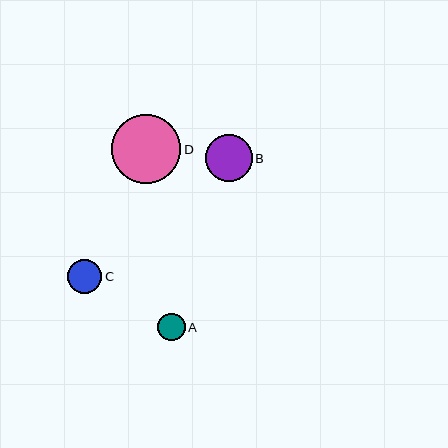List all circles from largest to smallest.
From largest to smallest: D, B, C, A.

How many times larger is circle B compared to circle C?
Circle B is approximately 1.4 times the size of circle C.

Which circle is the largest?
Circle D is the largest with a size of approximately 69 pixels.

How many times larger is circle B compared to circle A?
Circle B is approximately 1.7 times the size of circle A.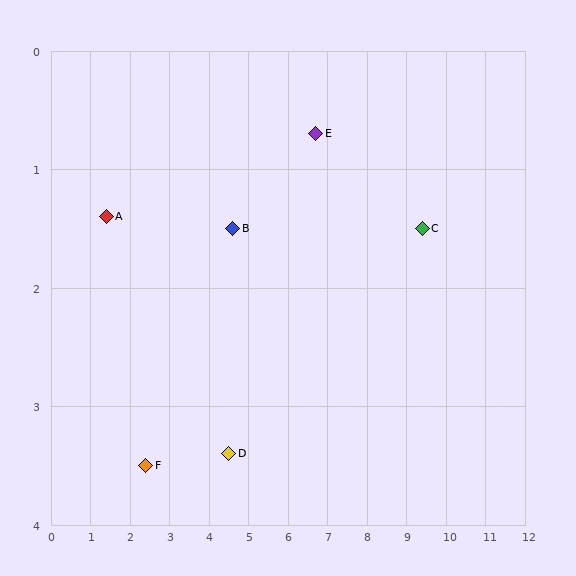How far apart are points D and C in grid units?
Points D and C are about 5.3 grid units apart.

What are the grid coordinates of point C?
Point C is at approximately (9.4, 1.5).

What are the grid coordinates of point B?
Point B is at approximately (4.6, 1.5).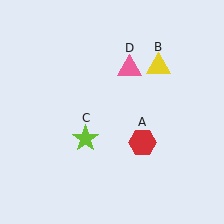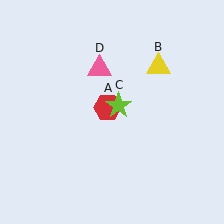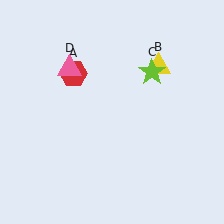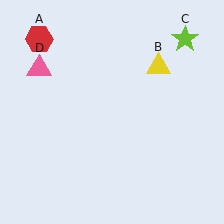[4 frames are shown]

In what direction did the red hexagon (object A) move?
The red hexagon (object A) moved up and to the left.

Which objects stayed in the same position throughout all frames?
Yellow triangle (object B) remained stationary.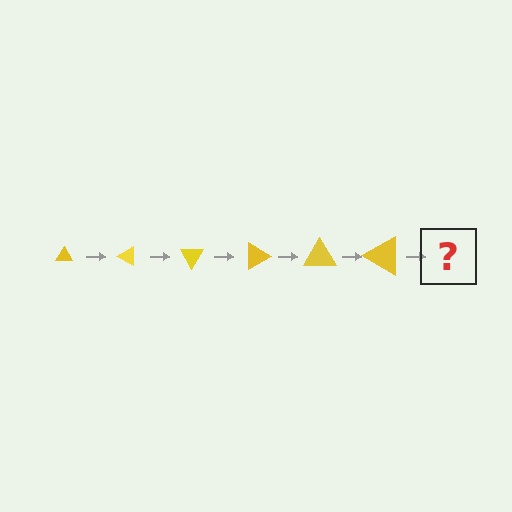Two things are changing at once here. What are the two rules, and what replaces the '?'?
The two rules are that the triangle grows larger each step and it rotates 30 degrees each step. The '?' should be a triangle, larger than the previous one and rotated 180 degrees from the start.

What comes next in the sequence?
The next element should be a triangle, larger than the previous one and rotated 180 degrees from the start.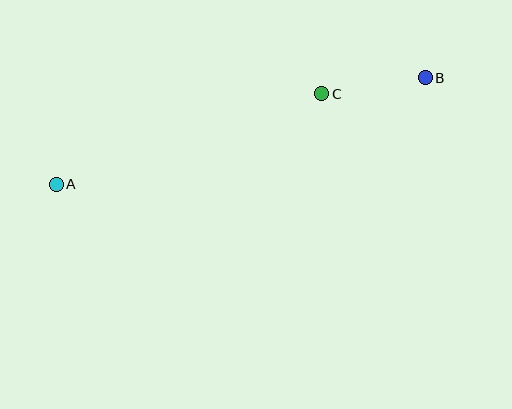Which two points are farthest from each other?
Points A and B are farthest from each other.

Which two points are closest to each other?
Points B and C are closest to each other.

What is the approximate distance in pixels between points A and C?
The distance between A and C is approximately 280 pixels.